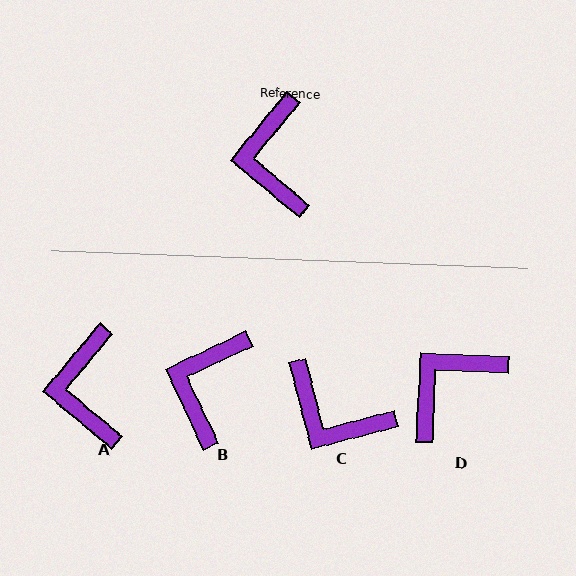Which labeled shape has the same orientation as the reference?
A.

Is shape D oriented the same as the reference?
No, it is off by about 53 degrees.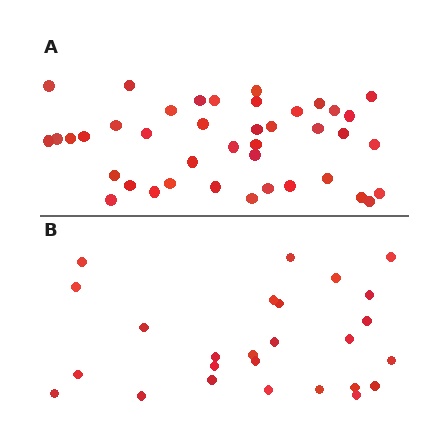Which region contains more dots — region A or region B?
Region A (the top region) has more dots.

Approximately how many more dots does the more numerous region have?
Region A has approximately 15 more dots than region B.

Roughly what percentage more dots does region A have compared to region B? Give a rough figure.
About 60% more.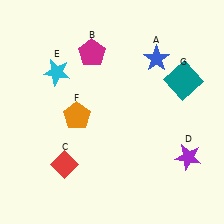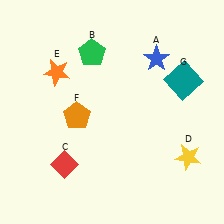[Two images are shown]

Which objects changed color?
B changed from magenta to green. D changed from purple to yellow. E changed from cyan to orange.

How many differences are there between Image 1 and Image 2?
There are 3 differences between the two images.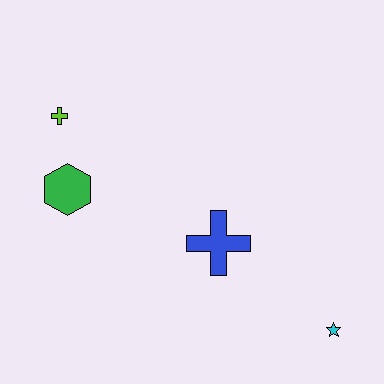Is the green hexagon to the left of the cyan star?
Yes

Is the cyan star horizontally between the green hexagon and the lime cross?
No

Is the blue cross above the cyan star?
Yes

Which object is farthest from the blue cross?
The lime cross is farthest from the blue cross.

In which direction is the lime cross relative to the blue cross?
The lime cross is to the left of the blue cross.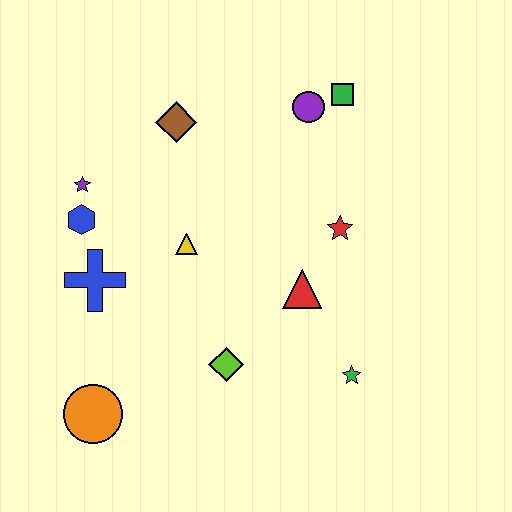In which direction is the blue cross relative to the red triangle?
The blue cross is to the left of the red triangle.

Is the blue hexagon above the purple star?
No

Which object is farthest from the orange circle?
The green square is farthest from the orange circle.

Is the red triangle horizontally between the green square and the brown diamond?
Yes